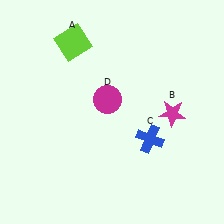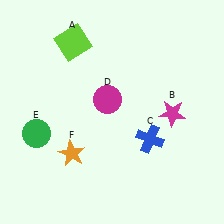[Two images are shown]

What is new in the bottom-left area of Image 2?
A green circle (E) was added in the bottom-left area of Image 2.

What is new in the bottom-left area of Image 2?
An orange star (F) was added in the bottom-left area of Image 2.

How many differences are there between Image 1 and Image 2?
There are 2 differences between the two images.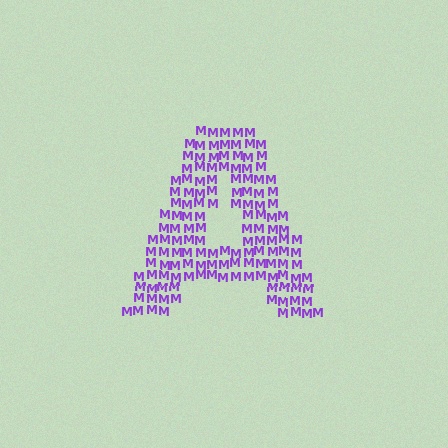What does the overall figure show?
The overall figure shows the letter A.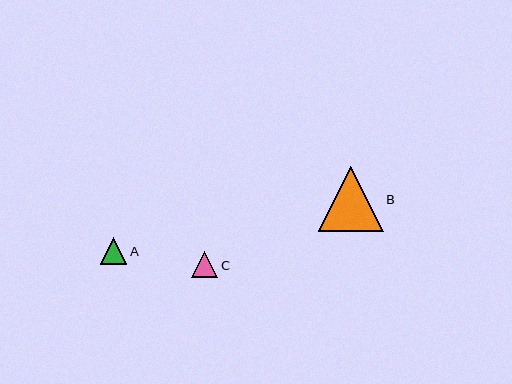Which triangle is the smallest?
Triangle C is the smallest with a size of approximately 26 pixels.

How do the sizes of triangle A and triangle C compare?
Triangle A and triangle C are approximately the same size.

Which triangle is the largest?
Triangle B is the largest with a size of approximately 65 pixels.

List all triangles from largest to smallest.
From largest to smallest: B, A, C.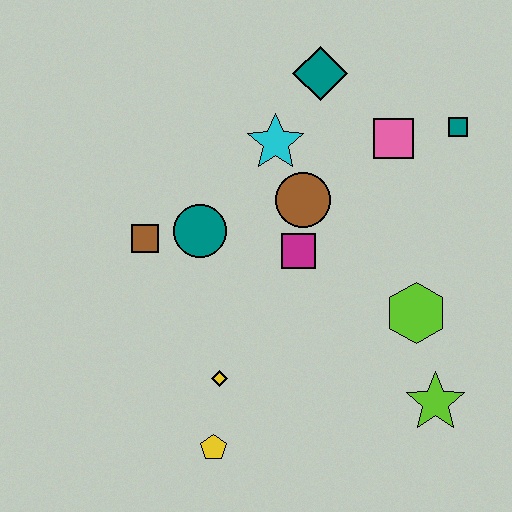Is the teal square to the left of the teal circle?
No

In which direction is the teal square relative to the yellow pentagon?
The teal square is above the yellow pentagon.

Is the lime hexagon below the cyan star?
Yes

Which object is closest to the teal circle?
The brown square is closest to the teal circle.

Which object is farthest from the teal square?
The yellow pentagon is farthest from the teal square.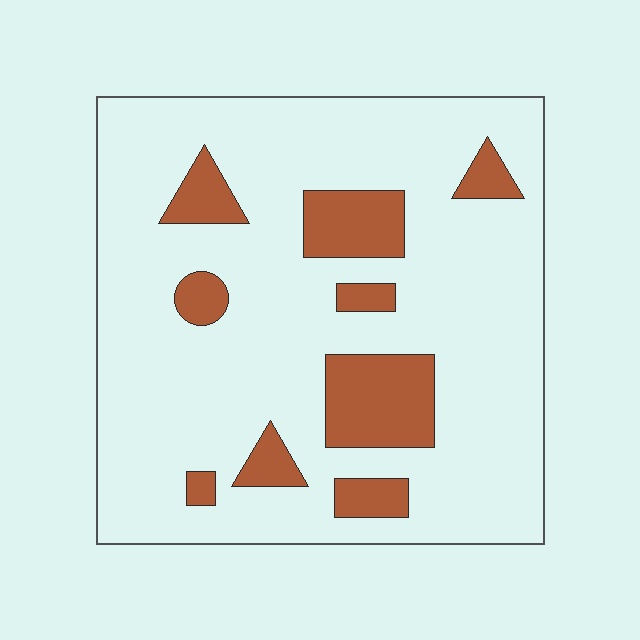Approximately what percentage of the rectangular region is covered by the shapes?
Approximately 15%.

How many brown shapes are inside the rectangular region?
9.